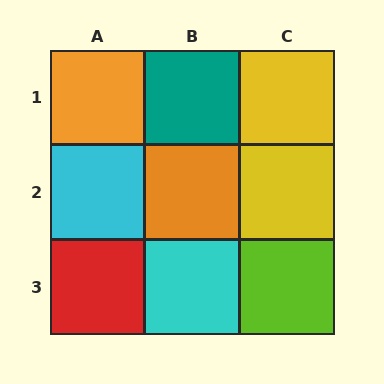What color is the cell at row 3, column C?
Lime.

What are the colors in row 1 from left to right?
Orange, teal, yellow.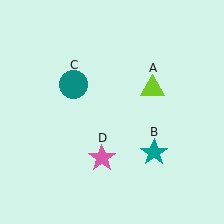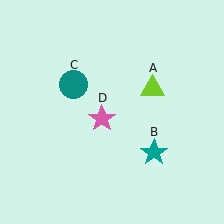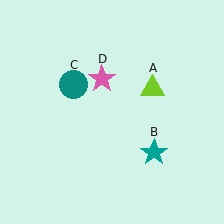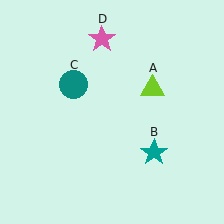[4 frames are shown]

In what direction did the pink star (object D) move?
The pink star (object D) moved up.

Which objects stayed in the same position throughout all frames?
Lime triangle (object A) and teal star (object B) and teal circle (object C) remained stationary.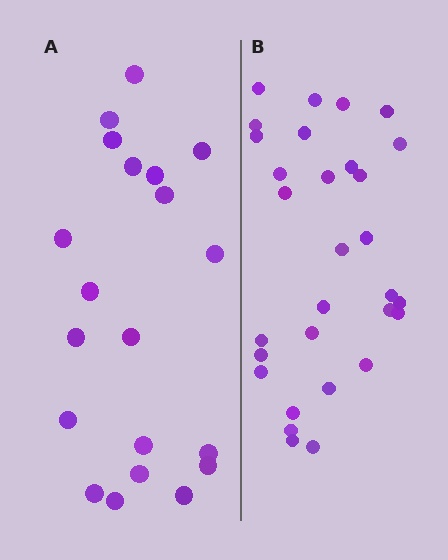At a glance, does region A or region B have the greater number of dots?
Region B (the right region) has more dots.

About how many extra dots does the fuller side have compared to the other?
Region B has roughly 10 or so more dots than region A.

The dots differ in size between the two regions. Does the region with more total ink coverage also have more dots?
No. Region A has more total ink coverage because its dots are larger, but region B actually contains more individual dots. Total area can be misleading — the number of items is what matters here.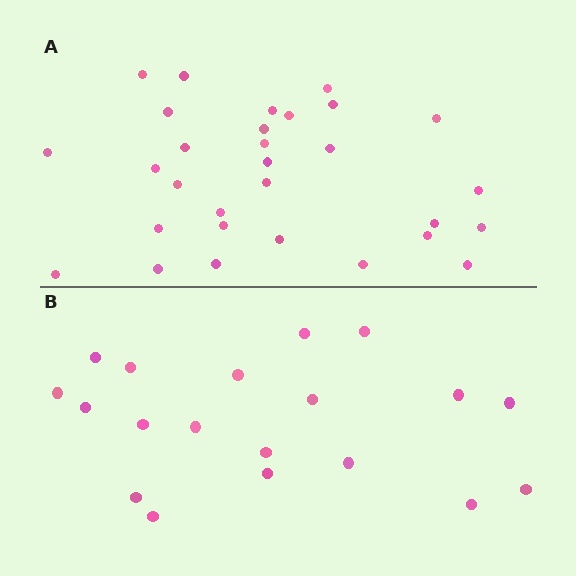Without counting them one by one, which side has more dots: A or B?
Region A (the top region) has more dots.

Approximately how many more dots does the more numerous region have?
Region A has roughly 12 or so more dots than region B.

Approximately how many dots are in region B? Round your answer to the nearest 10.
About 20 dots. (The exact count is 19, which rounds to 20.)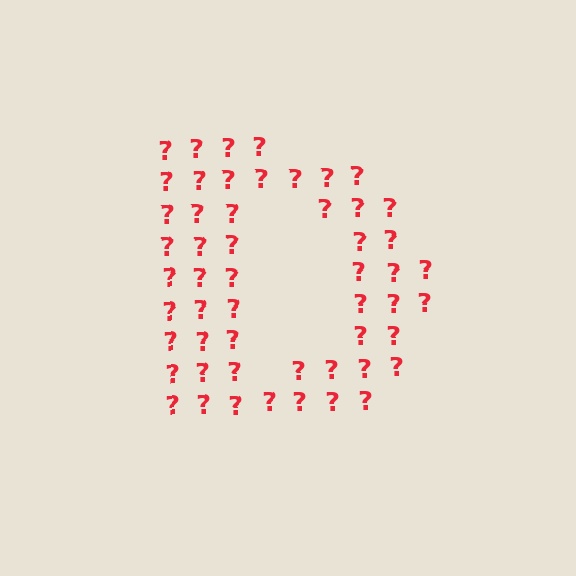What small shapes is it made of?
It is made of small question marks.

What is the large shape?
The large shape is the letter D.